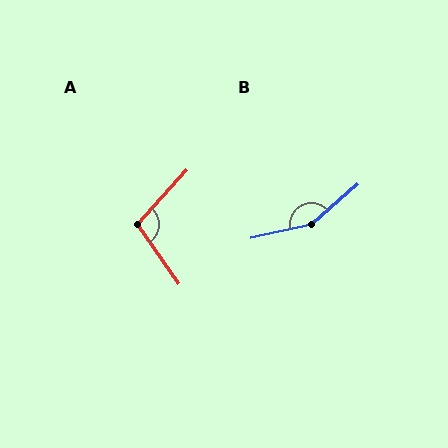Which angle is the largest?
B, at approximately 152 degrees.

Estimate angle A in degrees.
Approximately 103 degrees.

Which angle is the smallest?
A, at approximately 103 degrees.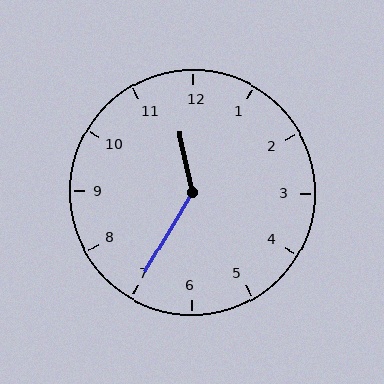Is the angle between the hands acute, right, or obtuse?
It is obtuse.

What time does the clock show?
11:35.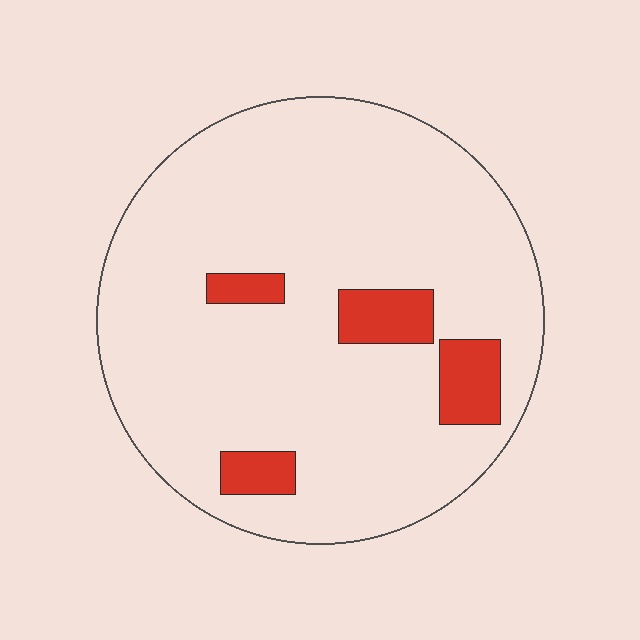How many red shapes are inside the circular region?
4.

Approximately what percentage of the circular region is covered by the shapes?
Approximately 10%.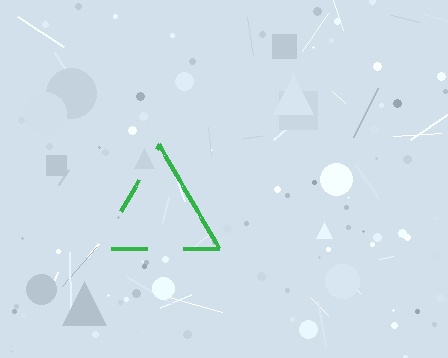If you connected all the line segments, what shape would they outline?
They would outline a triangle.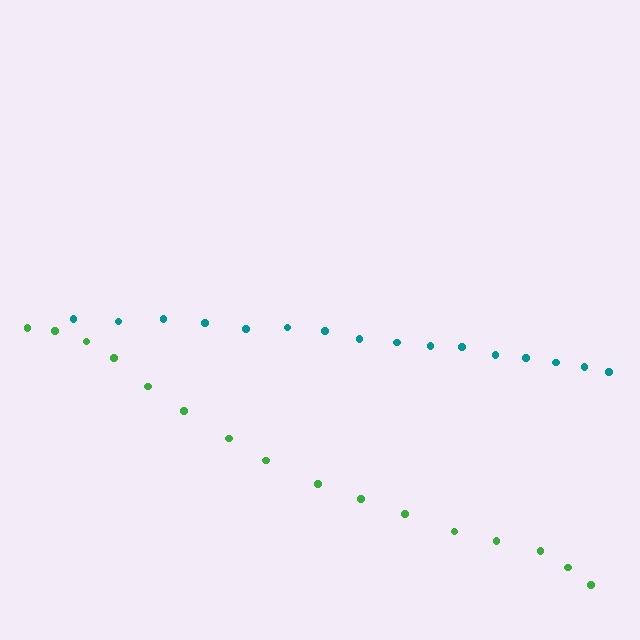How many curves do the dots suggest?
There are 2 distinct paths.